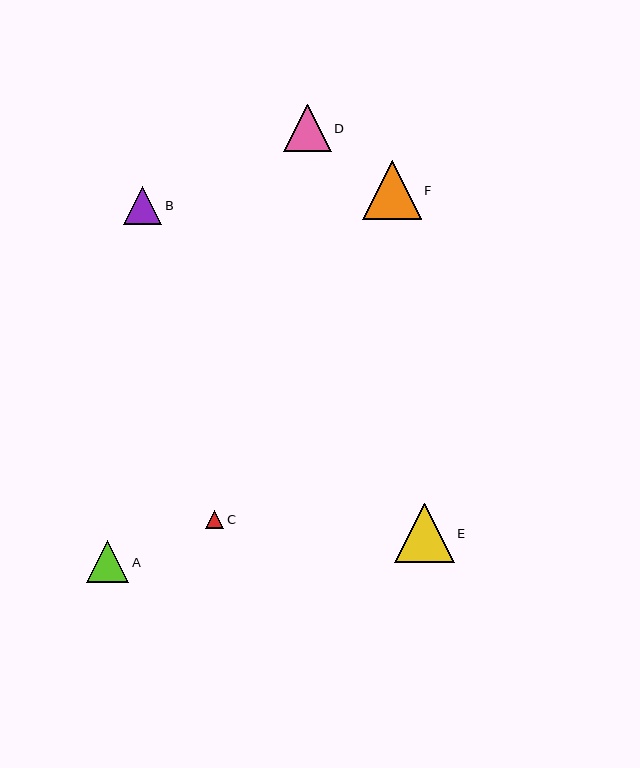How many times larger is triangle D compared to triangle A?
Triangle D is approximately 1.1 times the size of triangle A.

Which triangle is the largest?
Triangle E is the largest with a size of approximately 60 pixels.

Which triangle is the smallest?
Triangle C is the smallest with a size of approximately 18 pixels.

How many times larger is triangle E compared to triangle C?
Triangle E is approximately 3.3 times the size of triangle C.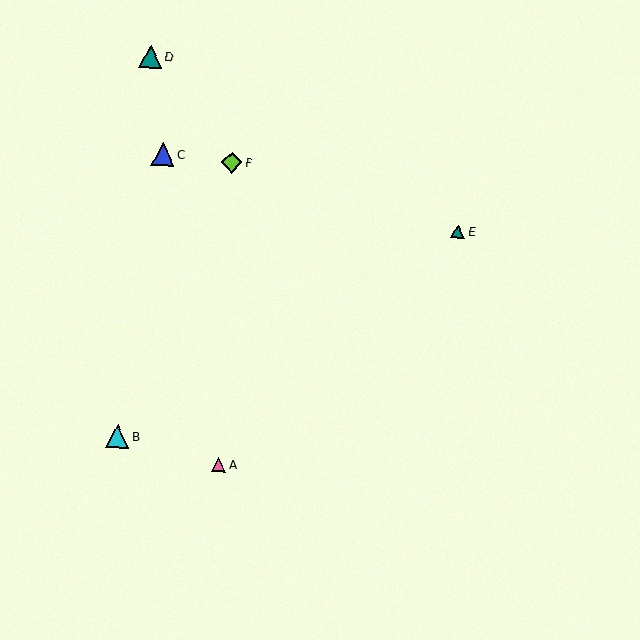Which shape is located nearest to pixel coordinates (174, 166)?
The blue triangle (labeled C) at (163, 154) is nearest to that location.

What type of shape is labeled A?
Shape A is a pink triangle.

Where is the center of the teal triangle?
The center of the teal triangle is at (458, 231).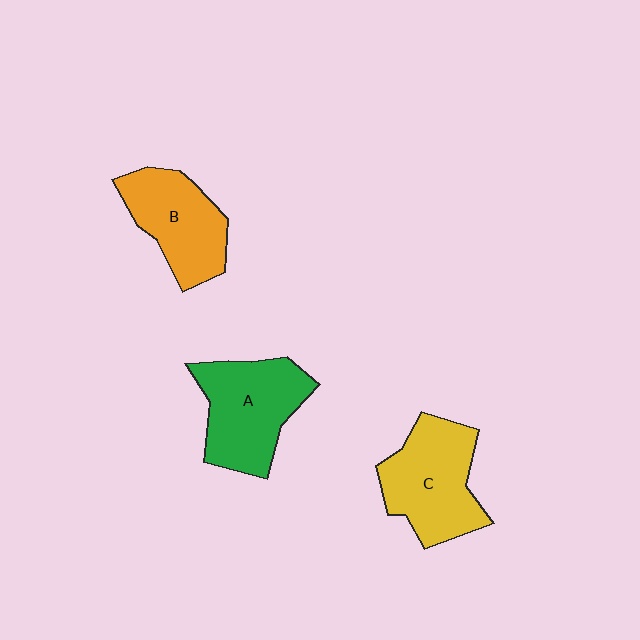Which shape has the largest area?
Shape A (green).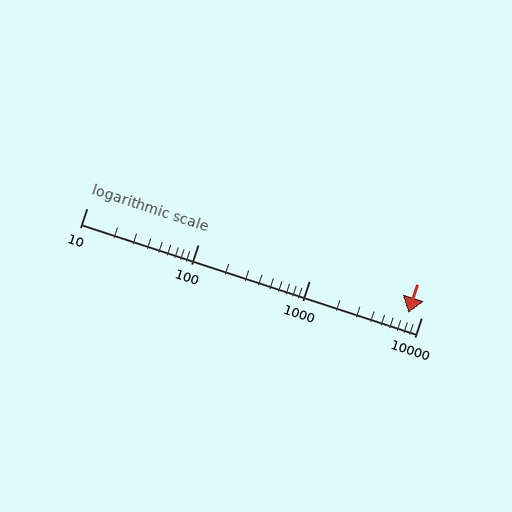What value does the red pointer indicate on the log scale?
The pointer indicates approximately 7600.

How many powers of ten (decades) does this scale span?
The scale spans 3 decades, from 10 to 10000.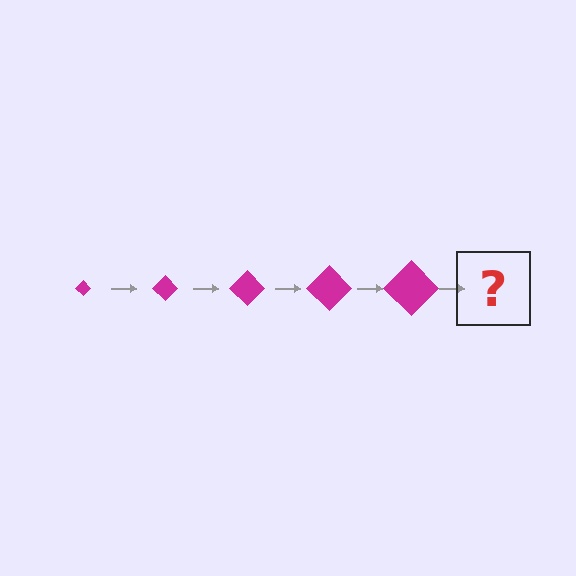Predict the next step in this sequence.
The next step is a magenta diamond, larger than the previous one.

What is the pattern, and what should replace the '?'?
The pattern is that the diamond gets progressively larger each step. The '?' should be a magenta diamond, larger than the previous one.